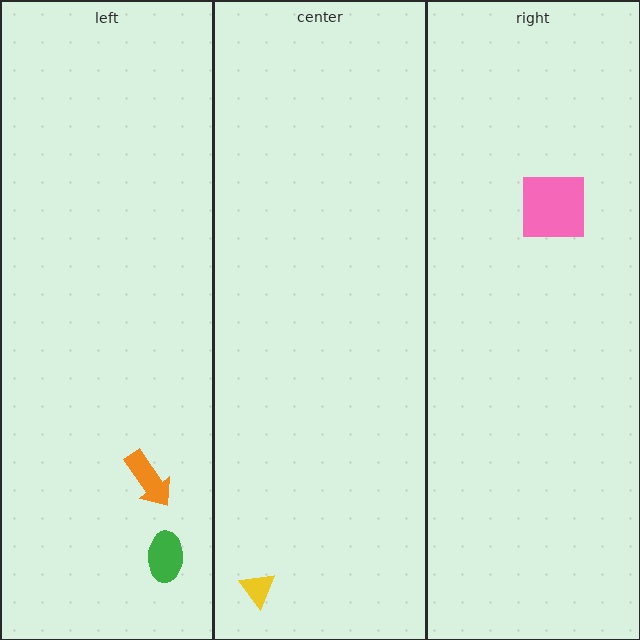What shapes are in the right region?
The pink square.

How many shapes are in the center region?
1.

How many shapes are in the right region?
1.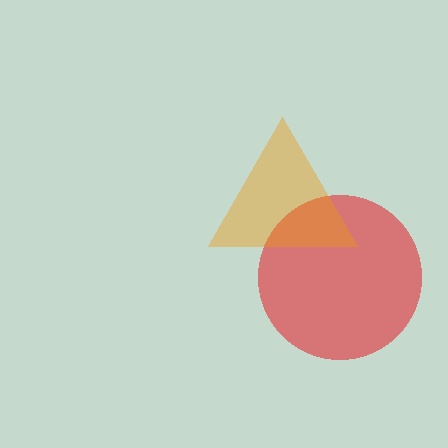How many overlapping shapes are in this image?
There are 2 overlapping shapes in the image.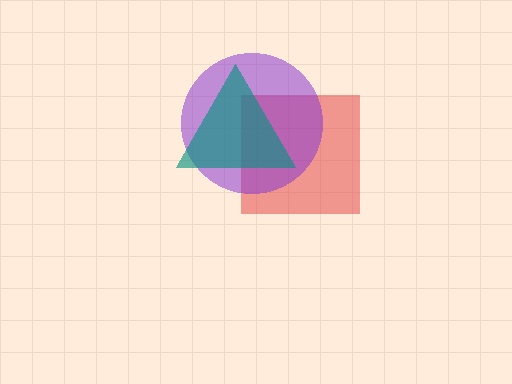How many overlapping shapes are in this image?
There are 3 overlapping shapes in the image.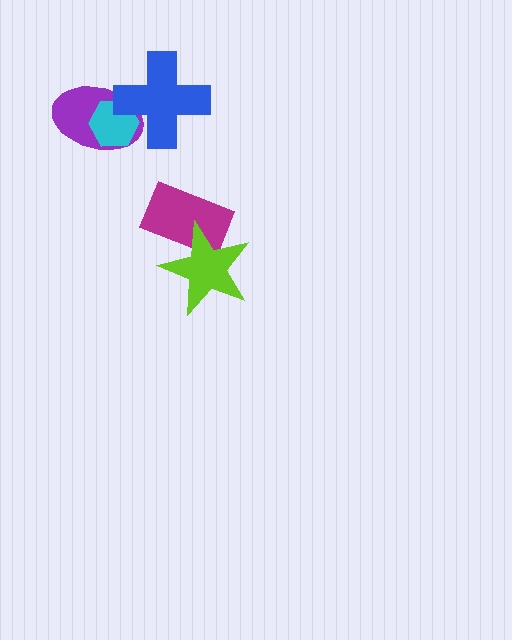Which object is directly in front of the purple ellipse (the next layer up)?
The cyan hexagon is directly in front of the purple ellipse.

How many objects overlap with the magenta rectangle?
1 object overlaps with the magenta rectangle.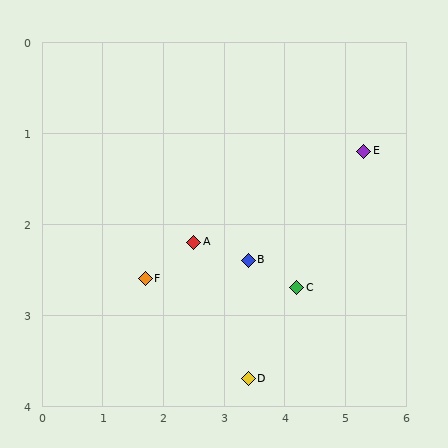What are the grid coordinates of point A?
Point A is at approximately (2.5, 2.2).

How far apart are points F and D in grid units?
Points F and D are about 2.0 grid units apart.